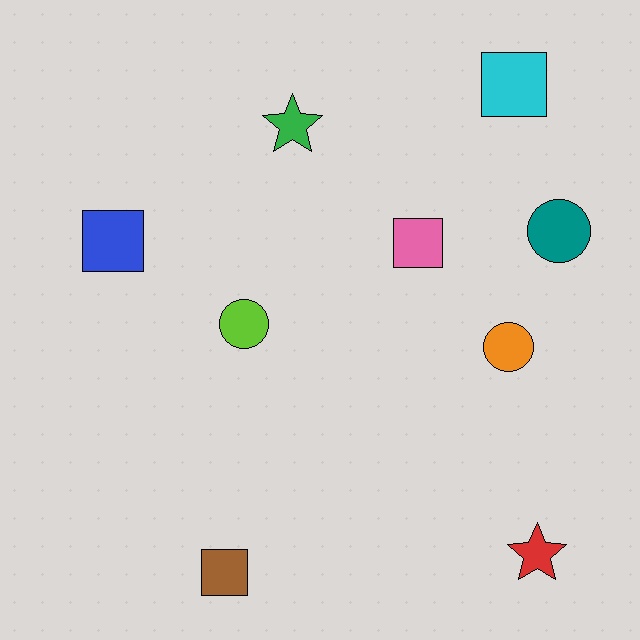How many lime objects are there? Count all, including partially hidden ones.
There is 1 lime object.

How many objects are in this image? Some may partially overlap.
There are 9 objects.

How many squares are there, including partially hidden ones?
There are 4 squares.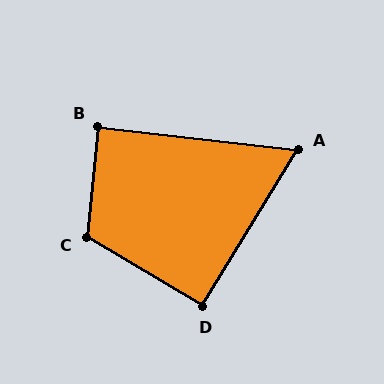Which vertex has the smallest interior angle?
A, at approximately 65 degrees.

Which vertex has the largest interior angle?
C, at approximately 115 degrees.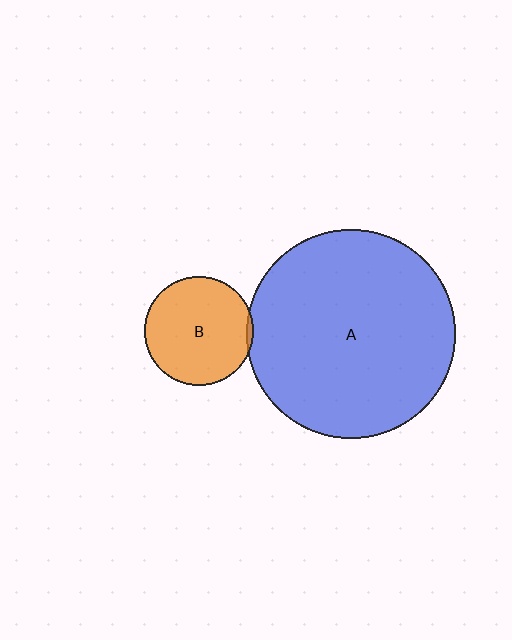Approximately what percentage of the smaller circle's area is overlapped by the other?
Approximately 5%.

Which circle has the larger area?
Circle A (blue).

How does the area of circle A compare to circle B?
Approximately 3.7 times.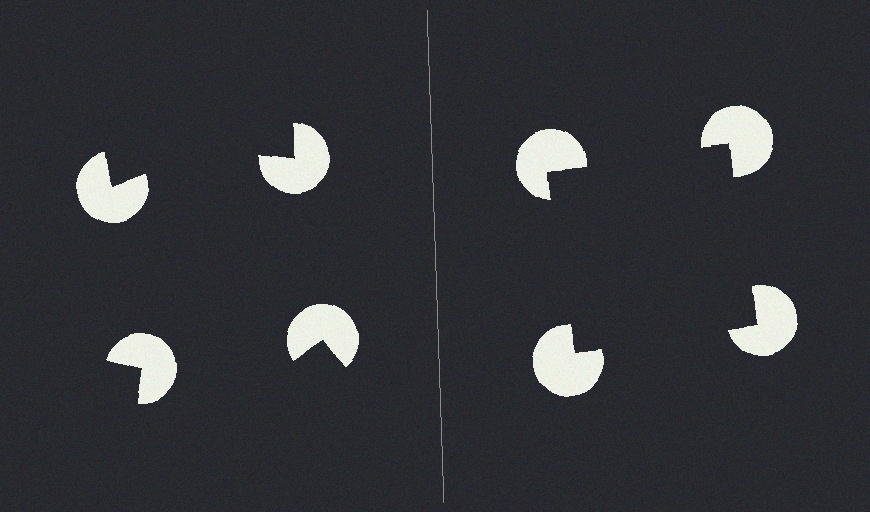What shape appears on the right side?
An illusory square.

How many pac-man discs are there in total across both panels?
8 — 4 on each side.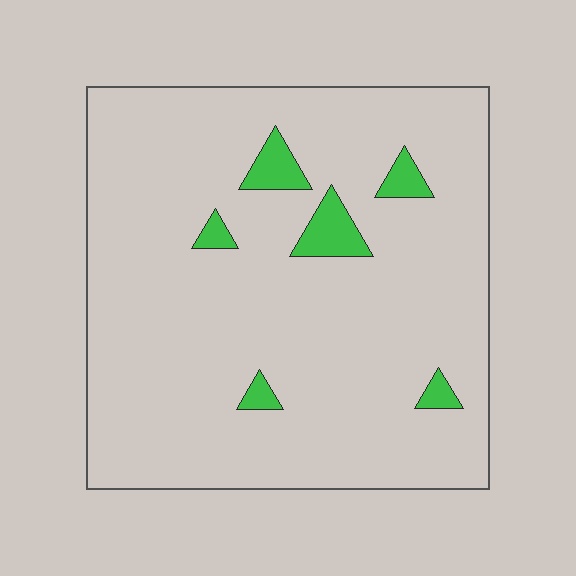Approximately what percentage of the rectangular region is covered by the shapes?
Approximately 5%.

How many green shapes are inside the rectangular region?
6.